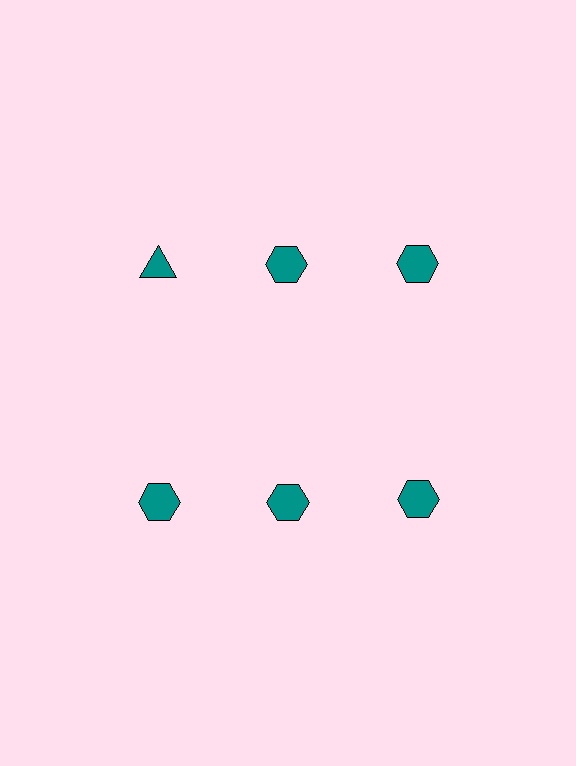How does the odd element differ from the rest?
It has a different shape: triangle instead of hexagon.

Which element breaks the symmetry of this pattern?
The teal triangle in the top row, leftmost column breaks the symmetry. All other shapes are teal hexagons.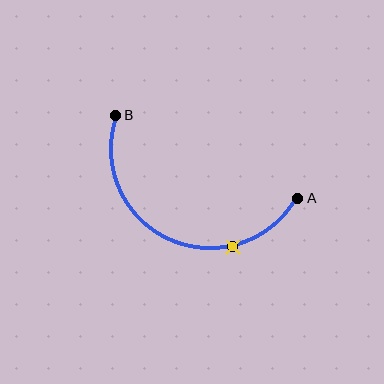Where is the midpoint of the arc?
The arc midpoint is the point on the curve farthest from the straight line joining A and B. It sits below that line.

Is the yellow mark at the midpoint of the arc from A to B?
No. The yellow mark lies on the arc but is closer to endpoint A. The arc midpoint would be at the point on the curve equidistant along the arc from both A and B.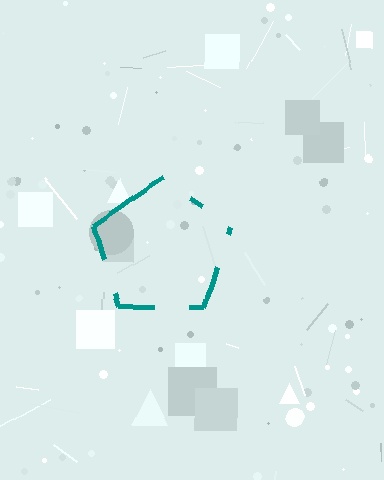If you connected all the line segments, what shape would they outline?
They would outline a pentagon.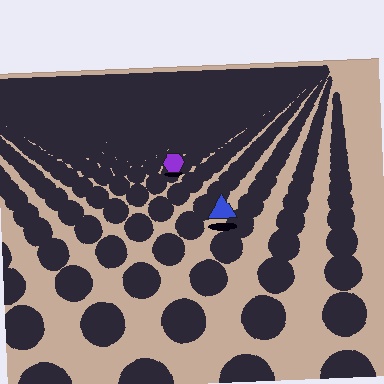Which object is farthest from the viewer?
The purple hexagon is farthest from the viewer. It appears smaller and the ground texture around it is denser.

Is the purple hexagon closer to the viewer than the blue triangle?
No. The blue triangle is closer — you can tell from the texture gradient: the ground texture is coarser near it.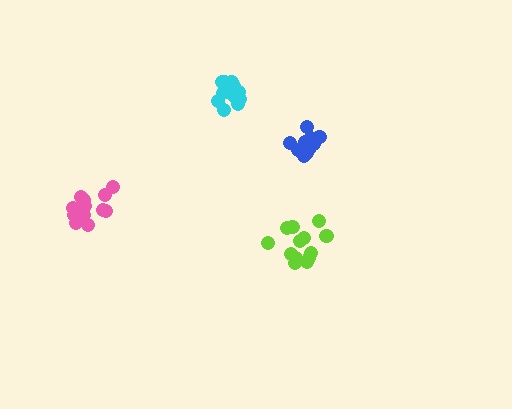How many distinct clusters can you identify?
There are 4 distinct clusters.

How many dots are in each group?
Group 1: 14 dots, Group 2: 12 dots, Group 3: 12 dots, Group 4: 13 dots (51 total).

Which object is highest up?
The cyan cluster is topmost.